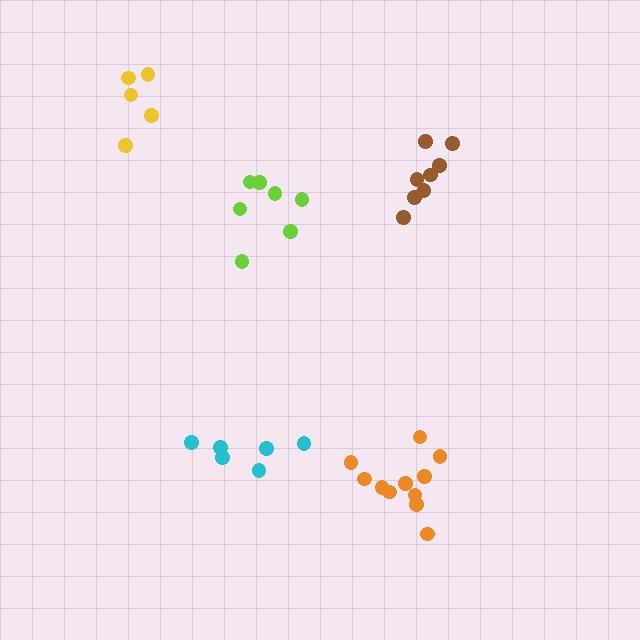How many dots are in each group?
Group 1: 6 dots, Group 2: 7 dots, Group 3: 11 dots, Group 4: 5 dots, Group 5: 8 dots (37 total).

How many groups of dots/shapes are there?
There are 5 groups.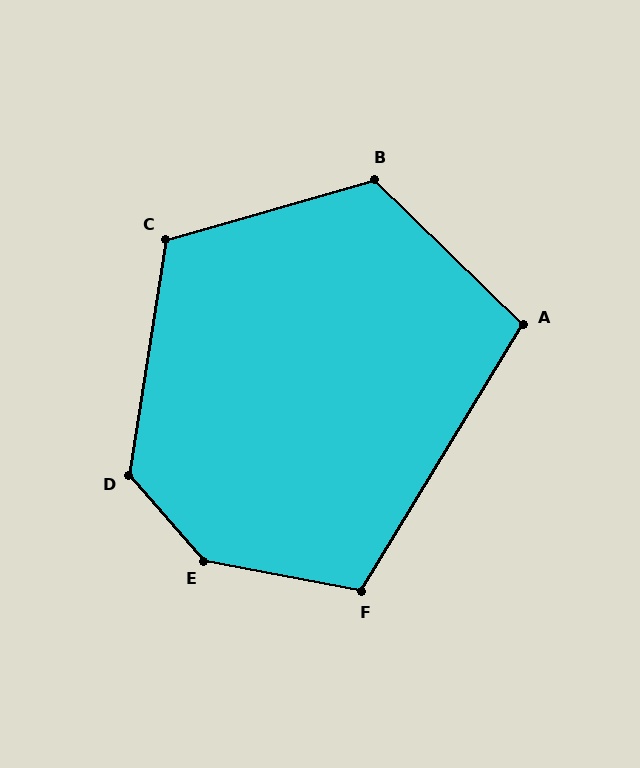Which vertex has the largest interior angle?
E, at approximately 142 degrees.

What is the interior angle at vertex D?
Approximately 130 degrees (obtuse).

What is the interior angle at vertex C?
Approximately 115 degrees (obtuse).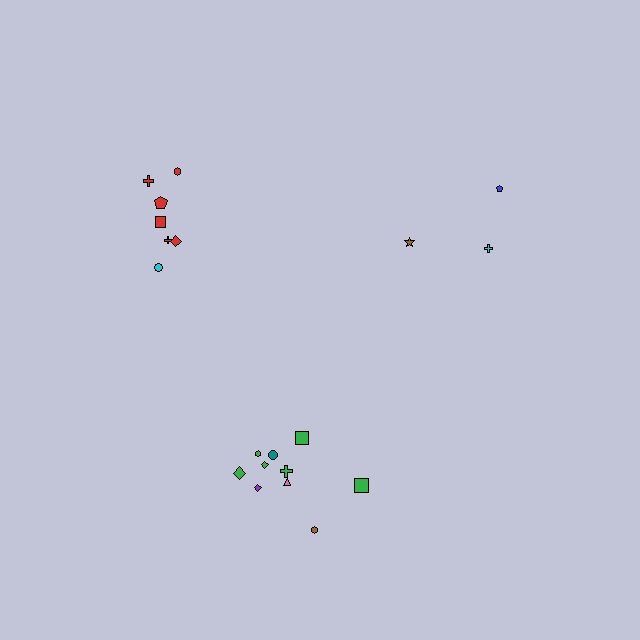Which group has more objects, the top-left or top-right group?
The top-left group.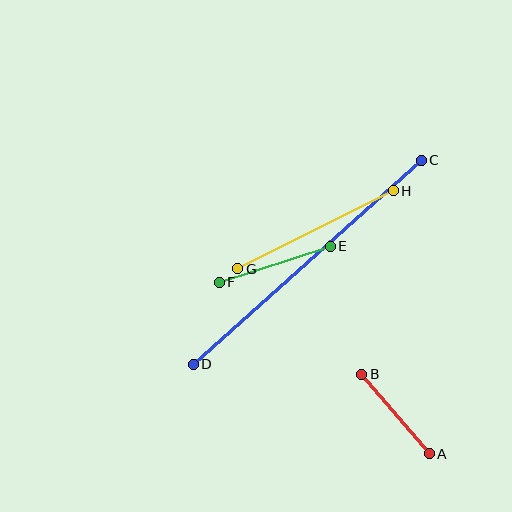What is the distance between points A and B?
The distance is approximately 104 pixels.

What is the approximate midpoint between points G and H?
The midpoint is at approximately (316, 230) pixels.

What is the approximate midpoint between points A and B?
The midpoint is at approximately (396, 414) pixels.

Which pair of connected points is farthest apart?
Points C and D are farthest apart.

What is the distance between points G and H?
The distance is approximately 174 pixels.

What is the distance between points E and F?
The distance is approximately 116 pixels.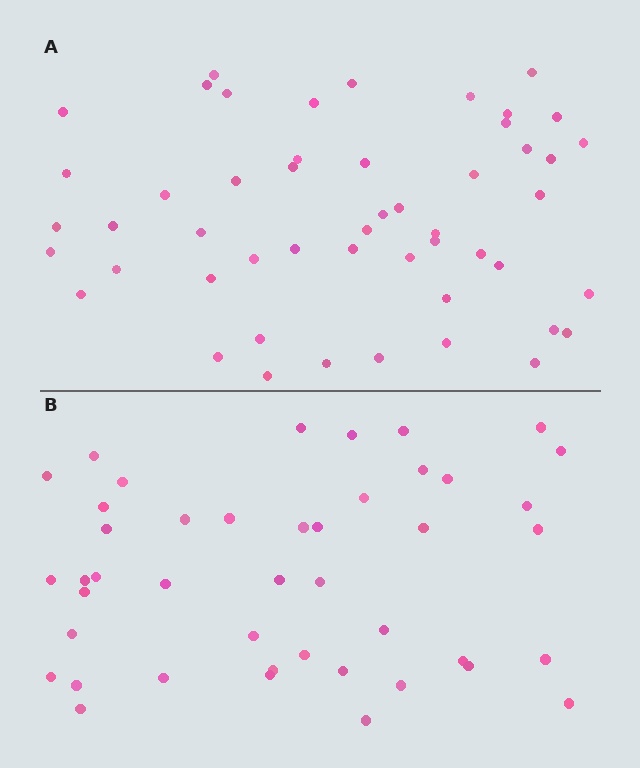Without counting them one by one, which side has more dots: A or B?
Region A (the top region) has more dots.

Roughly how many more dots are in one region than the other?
Region A has roughly 8 or so more dots than region B.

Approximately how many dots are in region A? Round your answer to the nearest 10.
About 50 dots. (The exact count is 51, which rounds to 50.)